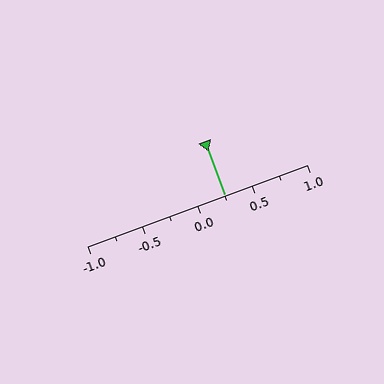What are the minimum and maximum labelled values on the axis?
The axis runs from -1.0 to 1.0.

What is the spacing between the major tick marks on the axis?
The major ticks are spaced 0.5 apart.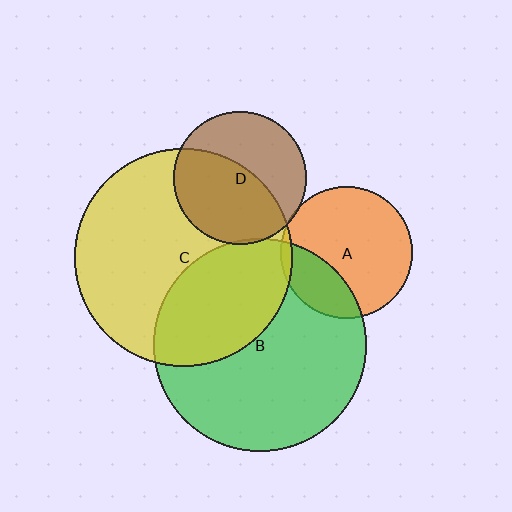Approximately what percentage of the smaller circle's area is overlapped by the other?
Approximately 55%.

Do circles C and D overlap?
Yes.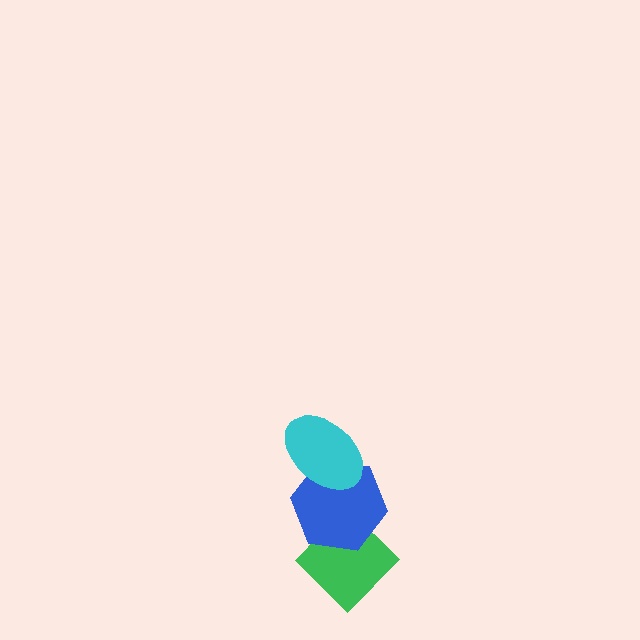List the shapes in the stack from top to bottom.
From top to bottom: the cyan ellipse, the blue hexagon, the green diamond.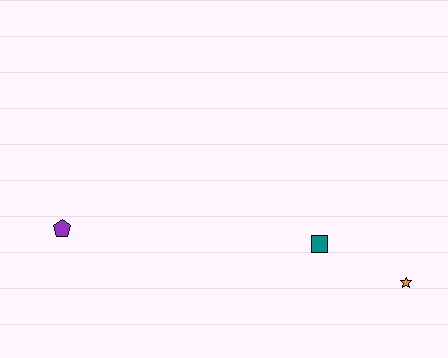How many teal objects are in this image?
There is 1 teal object.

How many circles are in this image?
There are no circles.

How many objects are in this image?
There are 3 objects.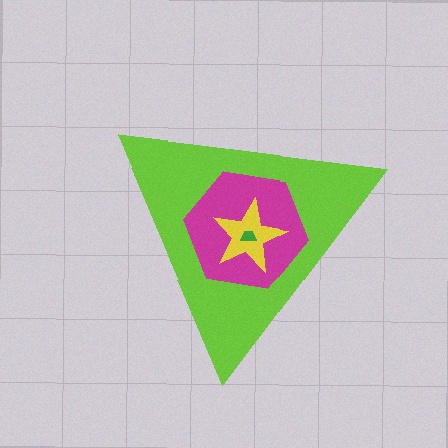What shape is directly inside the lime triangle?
The magenta hexagon.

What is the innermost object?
The green trapezoid.